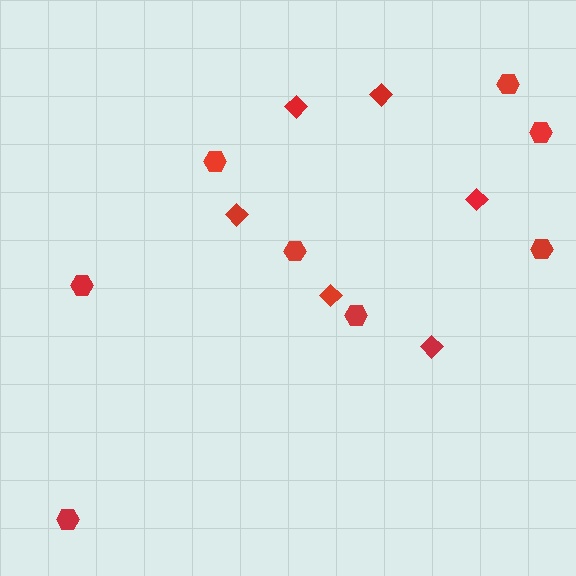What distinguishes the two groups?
There are 2 groups: one group of diamonds (6) and one group of hexagons (8).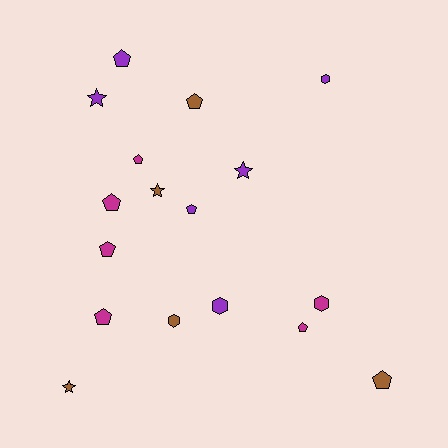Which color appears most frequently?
Magenta, with 6 objects.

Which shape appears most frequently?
Pentagon, with 9 objects.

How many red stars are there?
There are no red stars.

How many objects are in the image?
There are 17 objects.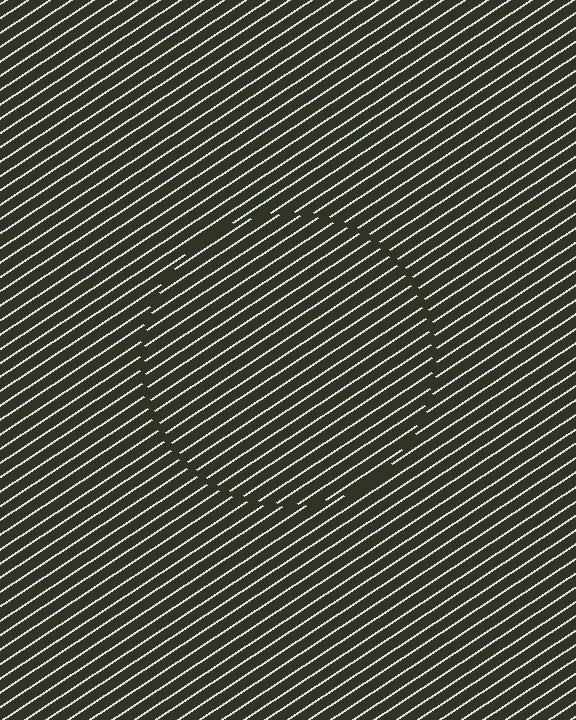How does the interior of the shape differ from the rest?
The interior of the shape contains the same grating, shifted by half a period — the contour is defined by the phase discontinuity where line-ends from the inner and outer gratings abut.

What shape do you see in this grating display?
An illusory circle. The interior of the shape contains the same grating, shifted by half a period — the contour is defined by the phase discontinuity where line-ends from the inner and outer gratings abut.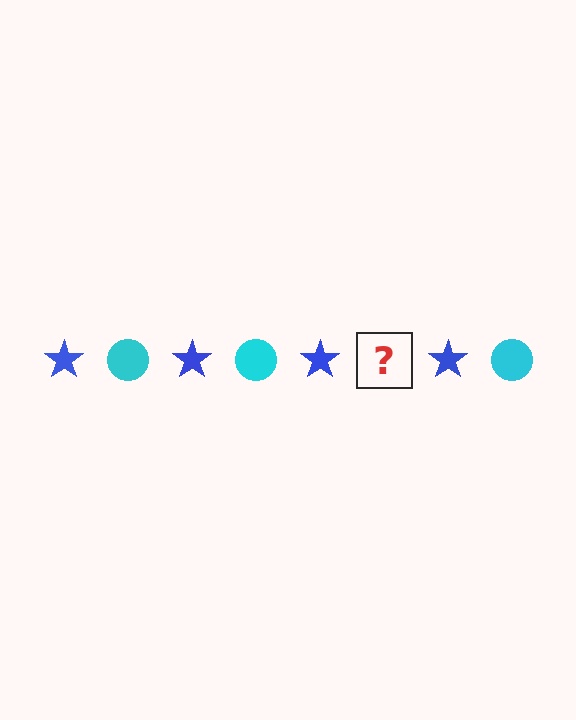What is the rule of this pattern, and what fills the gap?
The rule is that the pattern alternates between blue star and cyan circle. The gap should be filled with a cyan circle.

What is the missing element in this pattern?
The missing element is a cyan circle.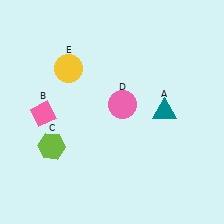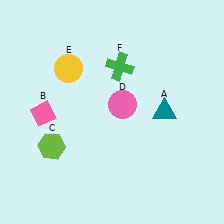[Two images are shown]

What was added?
A green cross (F) was added in Image 2.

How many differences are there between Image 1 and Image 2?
There is 1 difference between the two images.